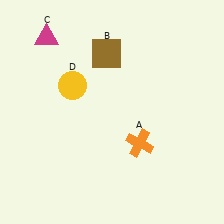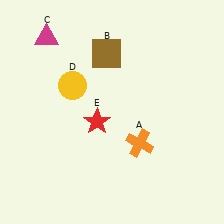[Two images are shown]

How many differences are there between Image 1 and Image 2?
There is 1 difference between the two images.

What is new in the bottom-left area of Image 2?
A red star (E) was added in the bottom-left area of Image 2.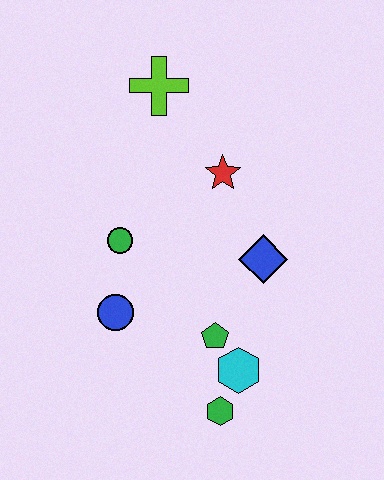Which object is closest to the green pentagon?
The cyan hexagon is closest to the green pentagon.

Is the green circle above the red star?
No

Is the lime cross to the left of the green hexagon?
Yes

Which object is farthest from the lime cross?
The green hexagon is farthest from the lime cross.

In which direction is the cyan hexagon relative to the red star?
The cyan hexagon is below the red star.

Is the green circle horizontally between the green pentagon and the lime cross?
No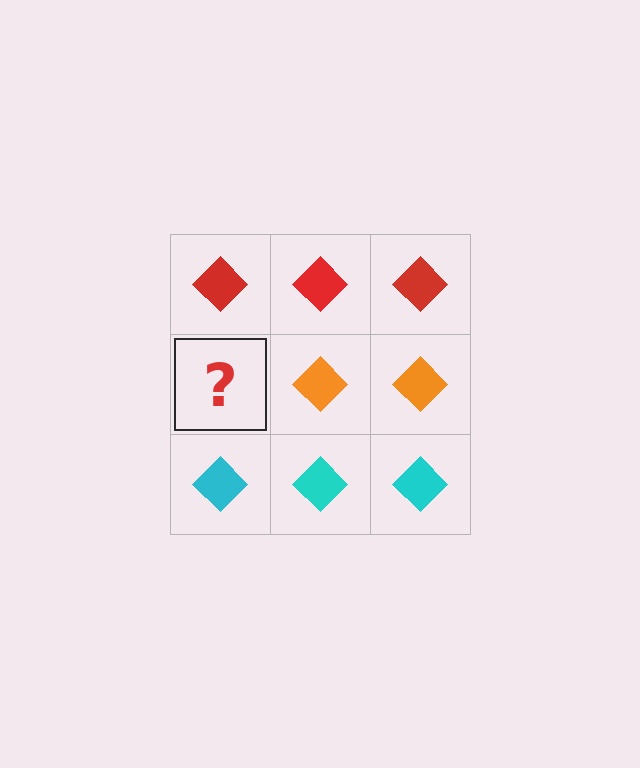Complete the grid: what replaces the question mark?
The question mark should be replaced with an orange diamond.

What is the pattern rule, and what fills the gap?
The rule is that each row has a consistent color. The gap should be filled with an orange diamond.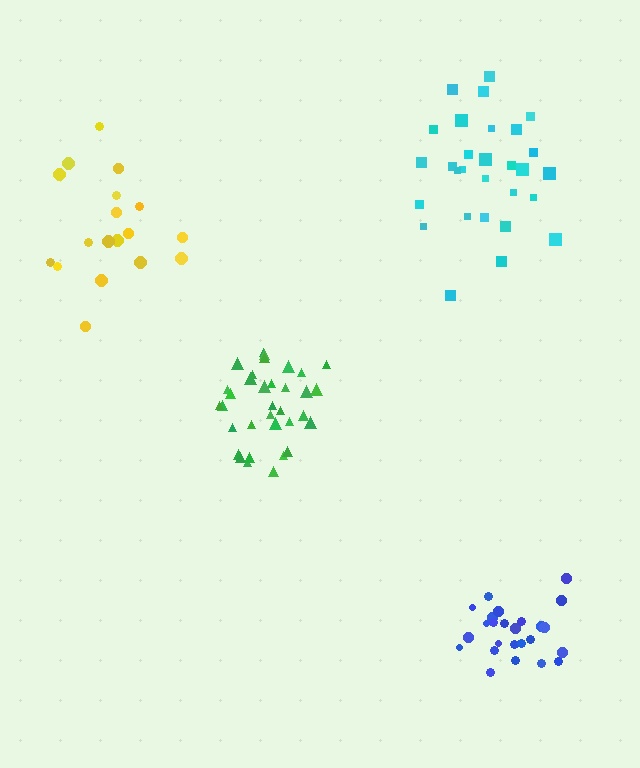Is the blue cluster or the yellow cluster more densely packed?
Blue.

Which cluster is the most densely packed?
Blue.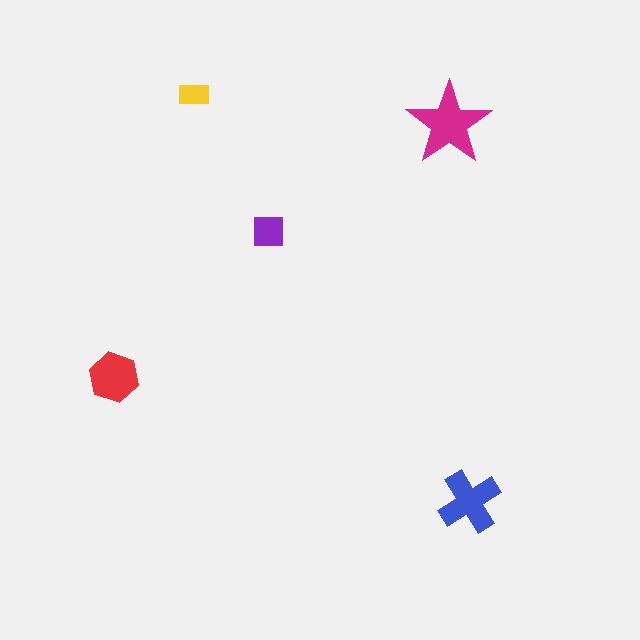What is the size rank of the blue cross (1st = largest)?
2nd.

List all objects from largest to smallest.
The magenta star, the blue cross, the red hexagon, the purple square, the yellow rectangle.